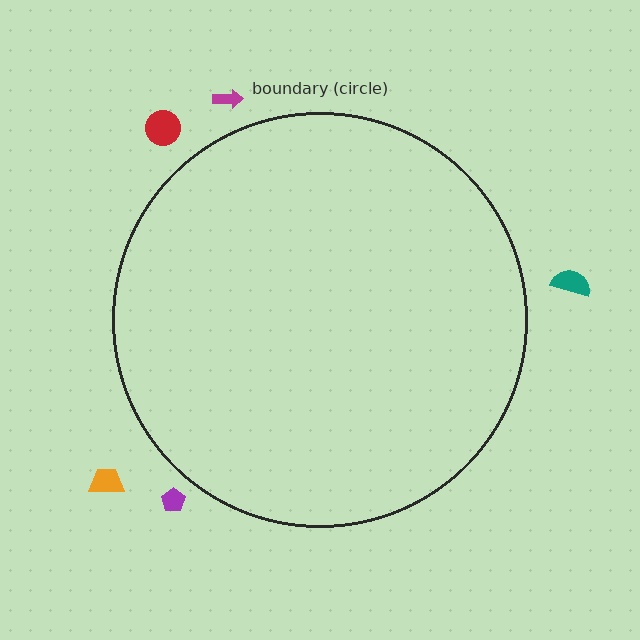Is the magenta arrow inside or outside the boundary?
Outside.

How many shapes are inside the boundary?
0 inside, 5 outside.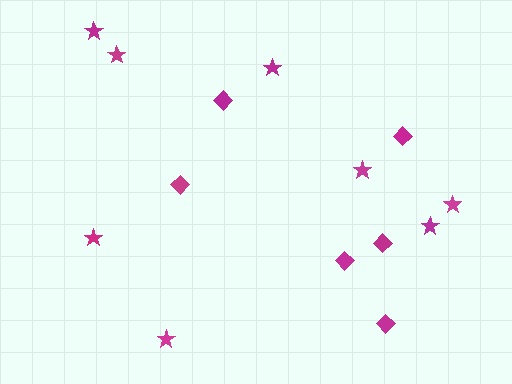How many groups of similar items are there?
There are 2 groups: one group of diamonds (6) and one group of stars (8).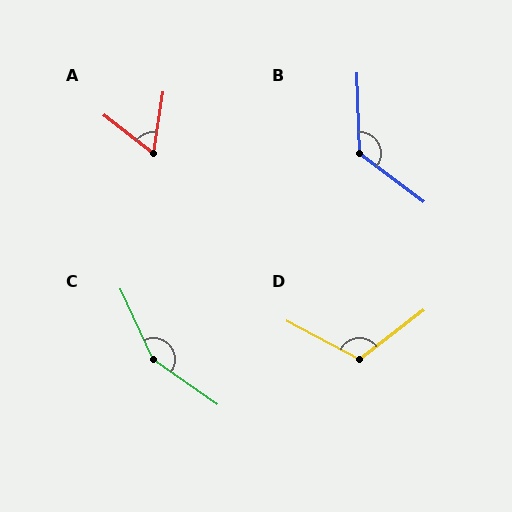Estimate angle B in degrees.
Approximately 128 degrees.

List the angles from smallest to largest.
A (61°), D (114°), B (128°), C (150°).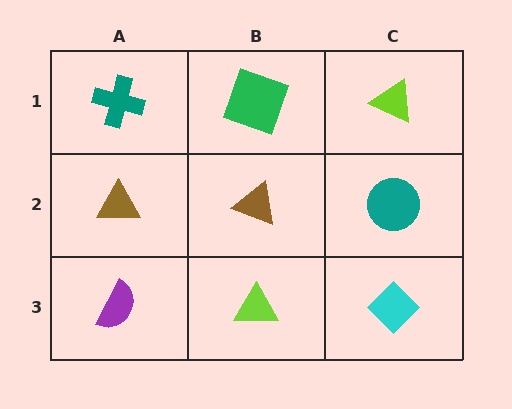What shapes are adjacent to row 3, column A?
A brown triangle (row 2, column A), a lime triangle (row 3, column B).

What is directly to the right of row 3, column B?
A cyan diamond.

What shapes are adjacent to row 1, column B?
A brown triangle (row 2, column B), a teal cross (row 1, column A), a lime triangle (row 1, column C).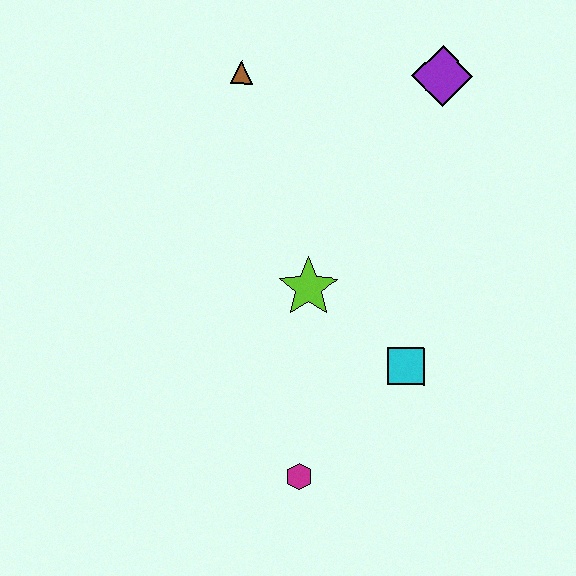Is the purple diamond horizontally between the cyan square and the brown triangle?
No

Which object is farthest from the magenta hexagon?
The purple diamond is farthest from the magenta hexagon.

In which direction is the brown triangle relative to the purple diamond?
The brown triangle is to the left of the purple diamond.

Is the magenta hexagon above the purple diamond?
No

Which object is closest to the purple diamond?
The brown triangle is closest to the purple diamond.